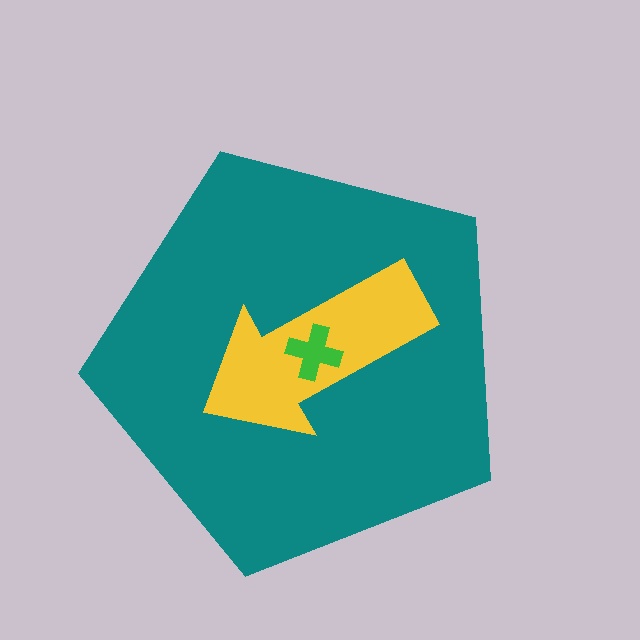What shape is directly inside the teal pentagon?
The yellow arrow.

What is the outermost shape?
The teal pentagon.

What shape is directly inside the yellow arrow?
The green cross.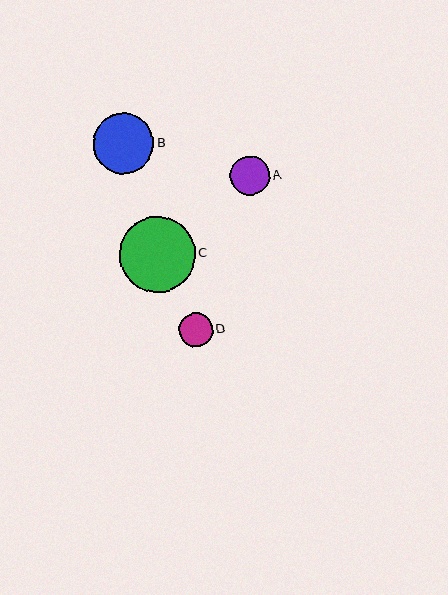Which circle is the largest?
Circle C is the largest with a size of approximately 76 pixels.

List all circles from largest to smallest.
From largest to smallest: C, B, A, D.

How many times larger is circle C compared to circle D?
Circle C is approximately 2.3 times the size of circle D.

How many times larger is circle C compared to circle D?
Circle C is approximately 2.3 times the size of circle D.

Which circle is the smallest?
Circle D is the smallest with a size of approximately 34 pixels.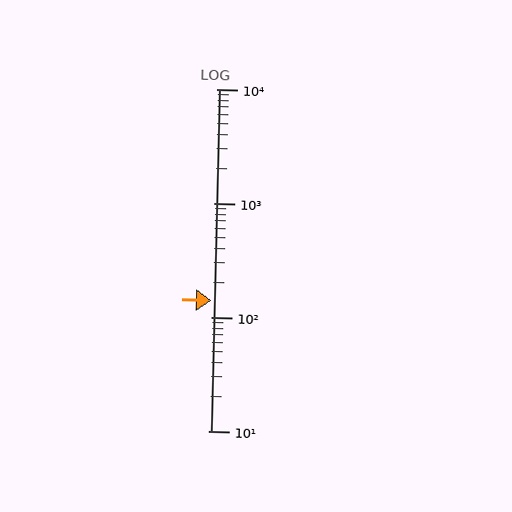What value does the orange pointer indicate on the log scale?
The pointer indicates approximately 140.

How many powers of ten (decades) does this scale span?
The scale spans 3 decades, from 10 to 10000.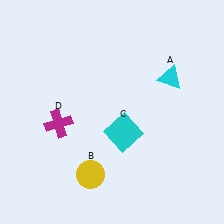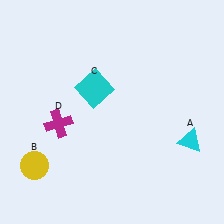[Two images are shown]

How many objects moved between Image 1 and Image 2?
3 objects moved between the two images.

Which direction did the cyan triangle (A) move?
The cyan triangle (A) moved down.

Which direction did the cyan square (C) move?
The cyan square (C) moved up.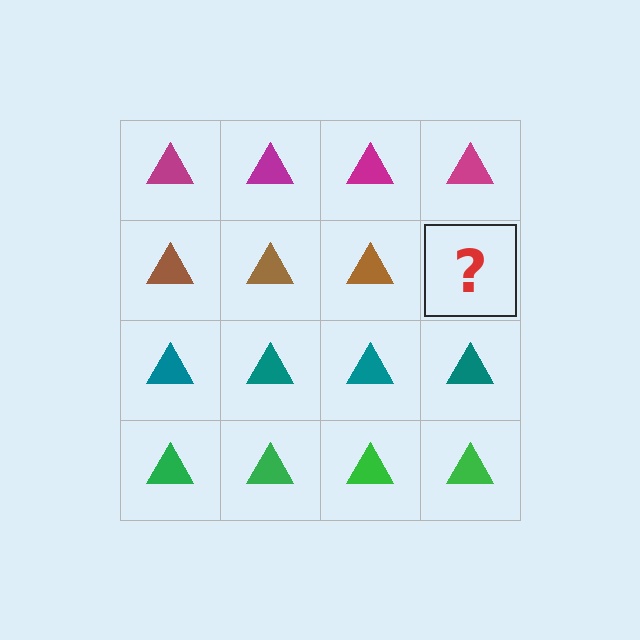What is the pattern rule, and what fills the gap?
The rule is that each row has a consistent color. The gap should be filled with a brown triangle.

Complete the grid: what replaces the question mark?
The question mark should be replaced with a brown triangle.